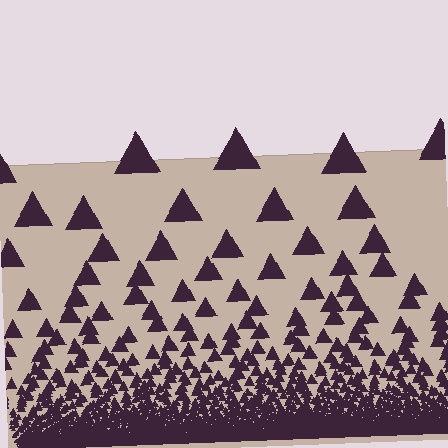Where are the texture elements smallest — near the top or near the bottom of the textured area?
Near the bottom.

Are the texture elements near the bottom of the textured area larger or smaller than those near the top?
Smaller. The gradient is inverted — elements near the bottom are smaller and denser.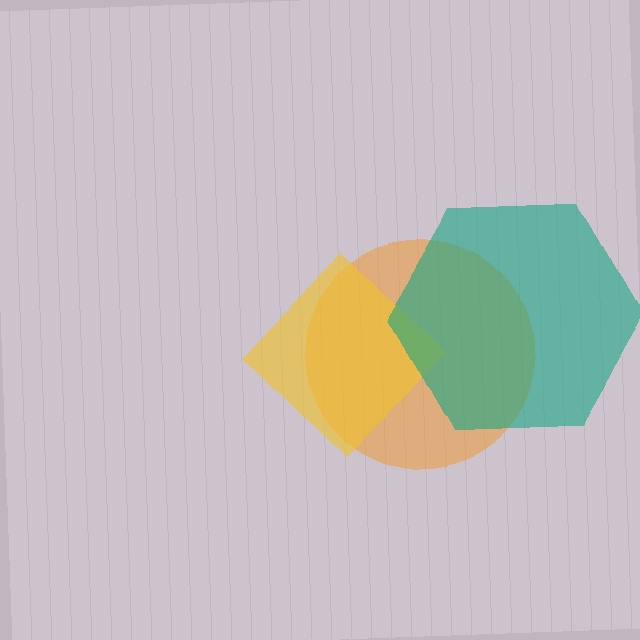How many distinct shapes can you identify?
There are 3 distinct shapes: an orange circle, a yellow diamond, a teal hexagon.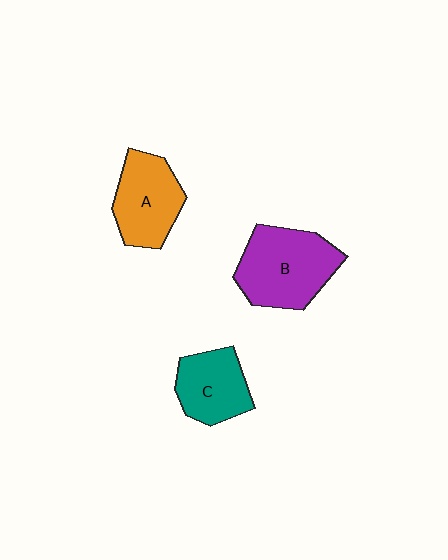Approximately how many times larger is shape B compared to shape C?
Approximately 1.5 times.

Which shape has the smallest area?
Shape C (teal).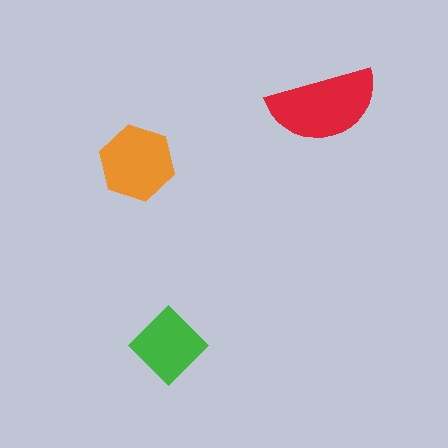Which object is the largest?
The red semicircle.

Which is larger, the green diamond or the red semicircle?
The red semicircle.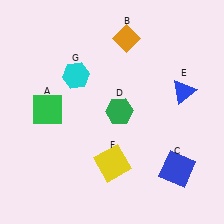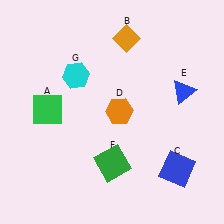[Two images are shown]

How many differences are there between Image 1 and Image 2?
There are 2 differences between the two images.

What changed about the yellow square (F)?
In Image 1, F is yellow. In Image 2, it changed to green.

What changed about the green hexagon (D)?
In Image 1, D is green. In Image 2, it changed to orange.